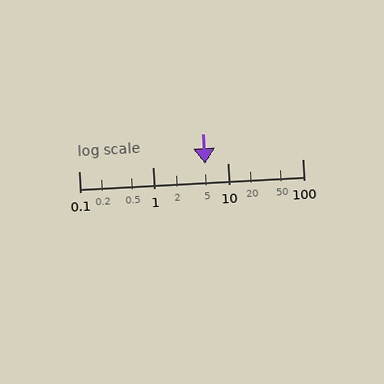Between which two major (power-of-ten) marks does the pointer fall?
The pointer is between 1 and 10.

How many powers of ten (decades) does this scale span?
The scale spans 3 decades, from 0.1 to 100.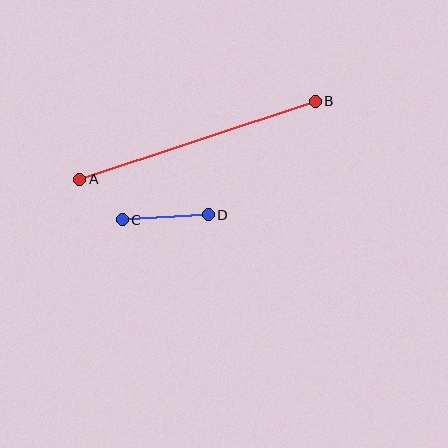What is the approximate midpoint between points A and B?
The midpoint is at approximately (197, 140) pixels.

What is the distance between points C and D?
The distance is approximately 86 pixels.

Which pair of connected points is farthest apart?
Points A and B are farthest apart.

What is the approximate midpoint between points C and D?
The midpoint is at approximately (165, 217) pixels.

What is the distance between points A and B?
The distance is approximately 248 pixels.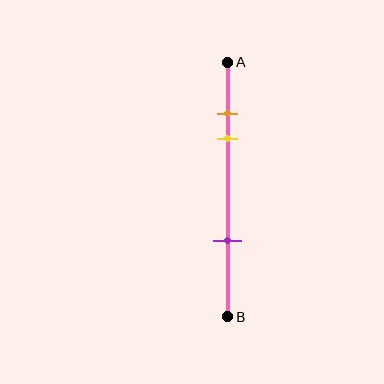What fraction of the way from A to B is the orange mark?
The orange mark is approximately 20% (0.2) of the way from A to B.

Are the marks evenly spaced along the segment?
No, the marks are not evenly spaced.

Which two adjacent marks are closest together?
The orange and yellow marks are the closest adjacent pair.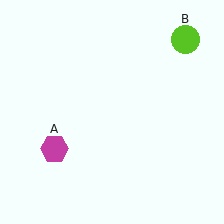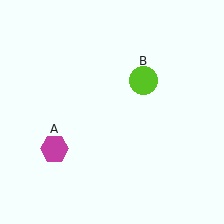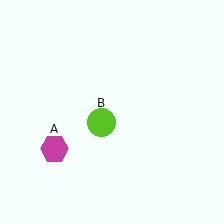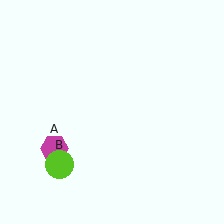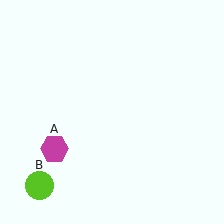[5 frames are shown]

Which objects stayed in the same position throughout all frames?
Magenta hexagon (object A) remained stationary.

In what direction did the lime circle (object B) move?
The lime circle (object B) moved down and to the left.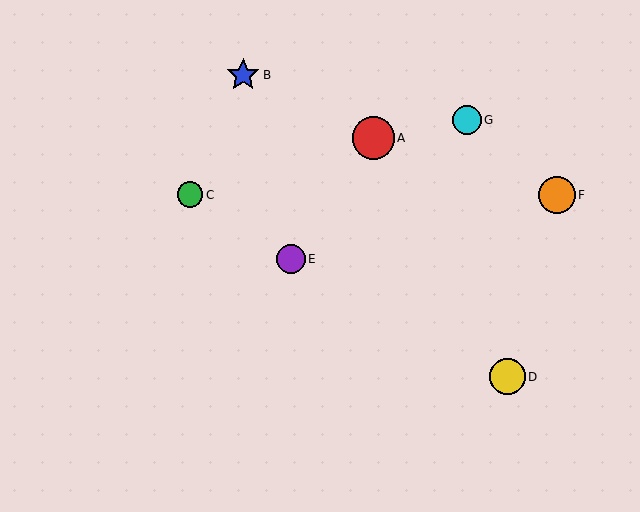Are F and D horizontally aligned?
No, F is at y≈195 and D is at y≈377.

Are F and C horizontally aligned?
Yes, both are at y≈195.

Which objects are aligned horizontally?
Objects C, F are aligned horizontally.